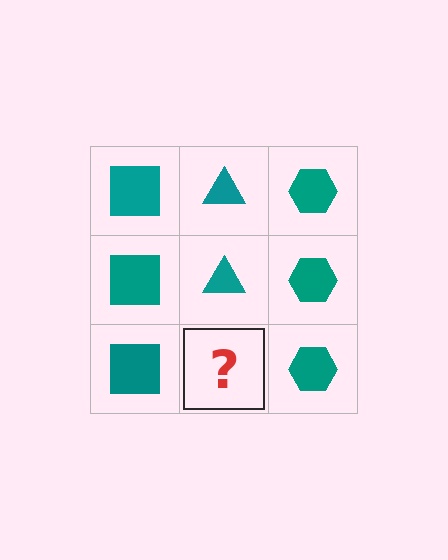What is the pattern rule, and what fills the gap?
The rule is that each column has a consistent shape. The gap should be filled with a teal triangle.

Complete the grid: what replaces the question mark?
The question mark should be replaced with a teal triangle.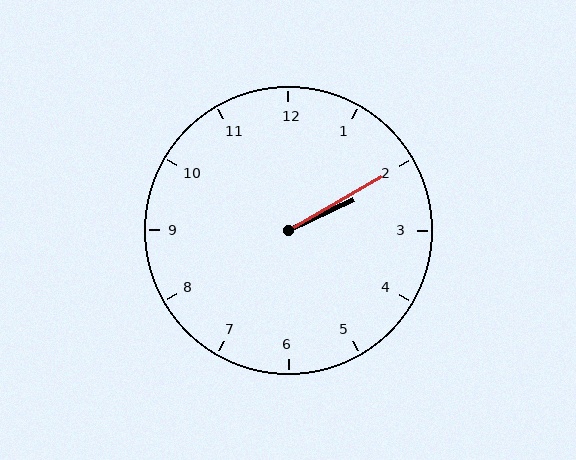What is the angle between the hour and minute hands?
Approximately 5 degrees.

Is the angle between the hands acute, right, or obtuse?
It is acute.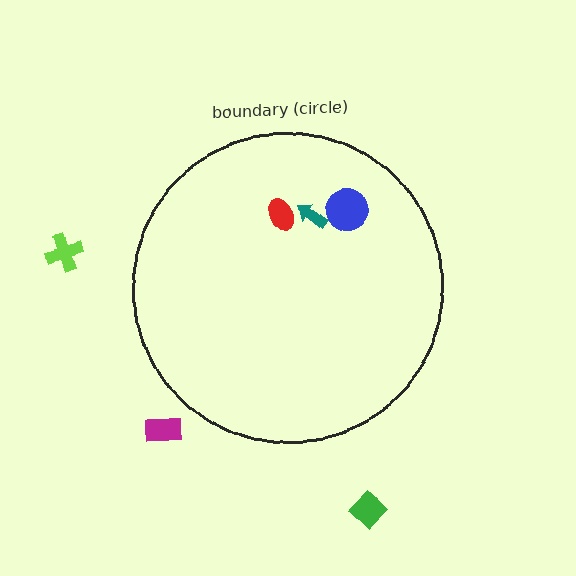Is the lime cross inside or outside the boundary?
Outside.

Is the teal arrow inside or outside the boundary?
Inside.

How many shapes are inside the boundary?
3 inside, 3 outside.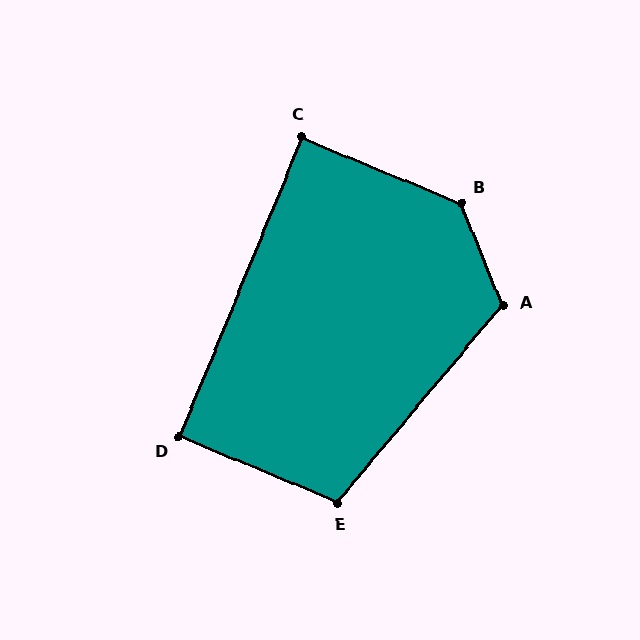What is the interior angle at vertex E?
Approximately 108 degrees (obtuse).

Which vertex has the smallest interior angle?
C, at approximately 90 degrees.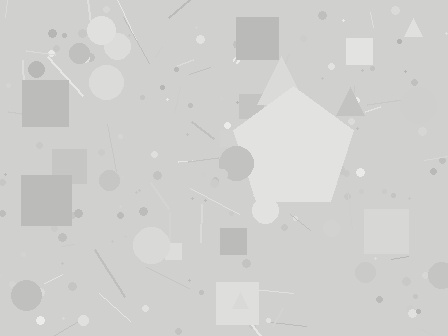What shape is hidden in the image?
A pentagon is hidden in the image.